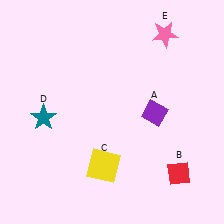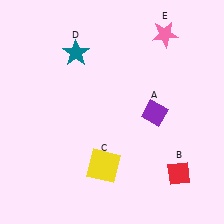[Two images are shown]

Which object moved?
The teal star (D) moved up.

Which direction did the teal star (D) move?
The teal star (D) moved up.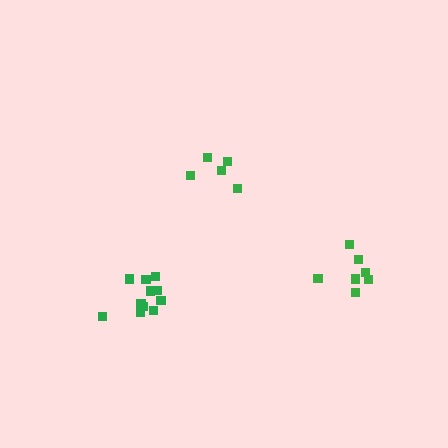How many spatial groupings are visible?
There are 3 spatial groupings.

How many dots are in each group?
Group 1: 5 dots, Group 2: 11 dots, Group 3: 7 dots (23 total).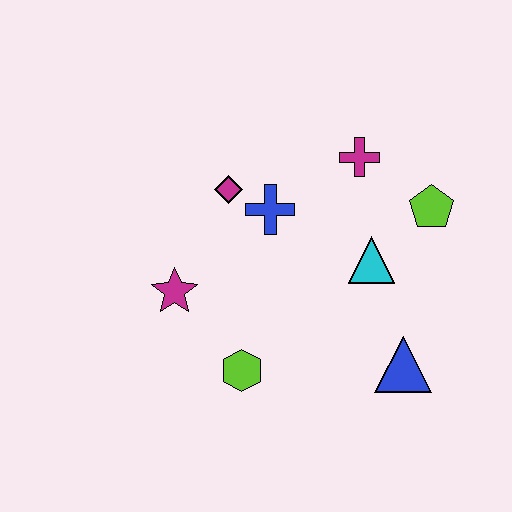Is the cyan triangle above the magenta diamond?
No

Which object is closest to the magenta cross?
The lime pentagon is closest to the magenta cross.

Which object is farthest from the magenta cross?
The lime hexagon is farthest from the magenta cross.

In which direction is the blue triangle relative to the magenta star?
The blue triangle is to the right of the magenta star.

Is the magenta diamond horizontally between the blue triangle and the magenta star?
Yes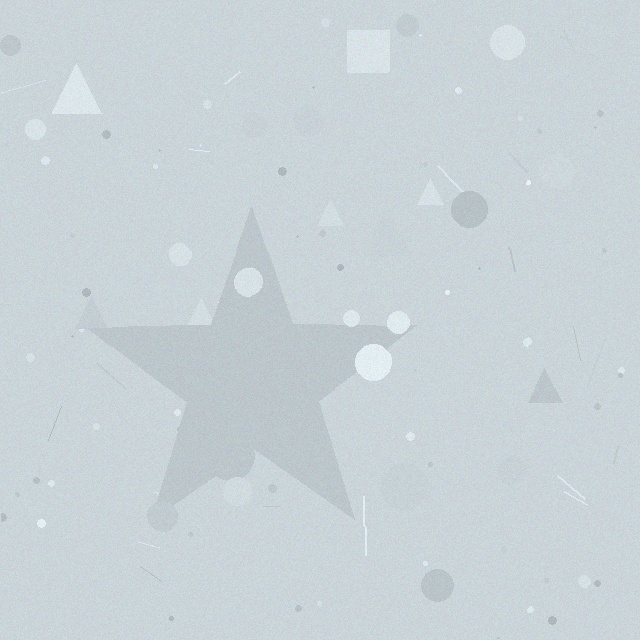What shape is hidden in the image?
A star is hidden in the image.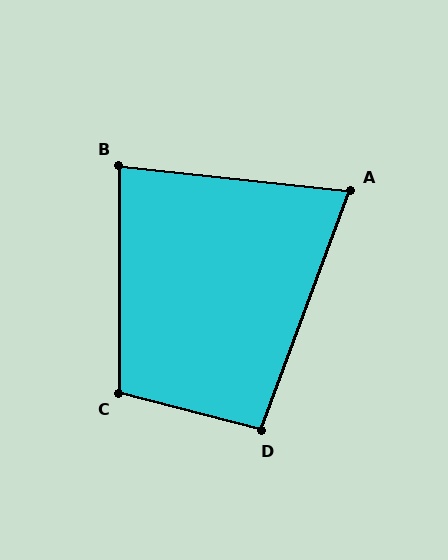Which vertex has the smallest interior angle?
A, at approximately 76 degrees.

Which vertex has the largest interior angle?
C, at approximately 104 degrees.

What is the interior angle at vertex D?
Approximately 96 degrees (obtuse).